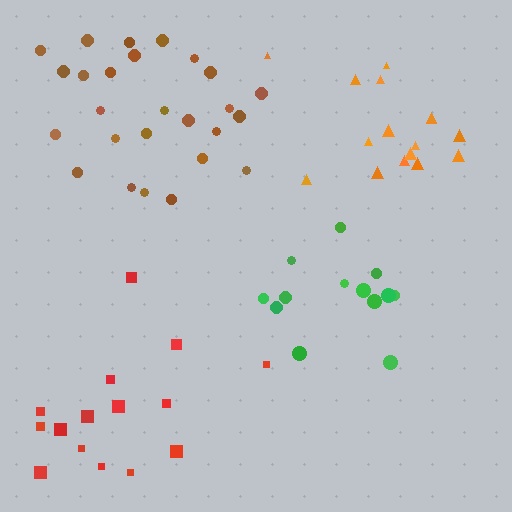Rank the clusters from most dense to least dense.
brown, orange, green, red.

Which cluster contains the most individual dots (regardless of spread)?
Brown (26).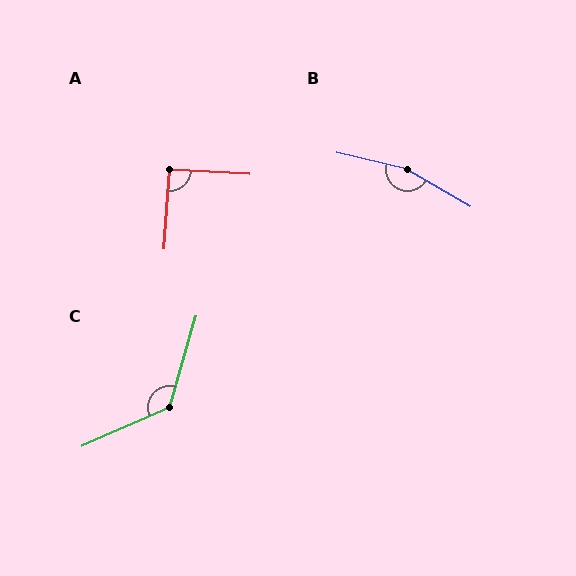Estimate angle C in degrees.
Approximately 130 degrees.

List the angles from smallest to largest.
A (91°), C (130°), B (163°).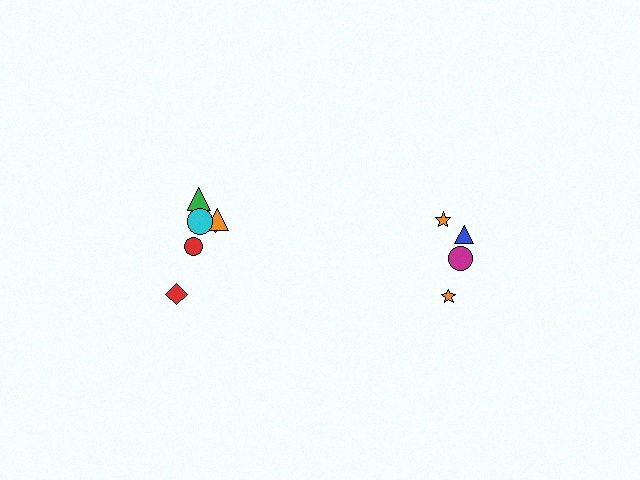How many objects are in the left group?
There are 7 objects.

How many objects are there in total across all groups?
There are 11 objects.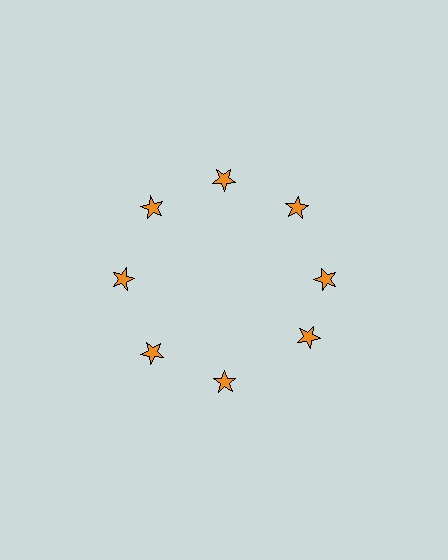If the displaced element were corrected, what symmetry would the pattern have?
It would have 8-fold rotational symmetry — the pattern would map onto itself every 45 degrees.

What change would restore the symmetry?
The symmetry would be restored by rotating it back into even spacing with its neighbors so that all 8 stars sit at equal angles and equal distance from the center.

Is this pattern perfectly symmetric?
No. The 8 orange stars are arranged in a ring, but one element near the 4 o'clock position is rotated out of alignment along the ring, breaking the 8-fold rotational symmetry.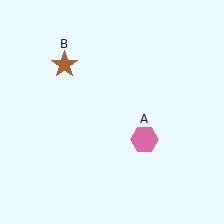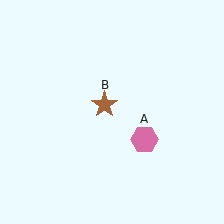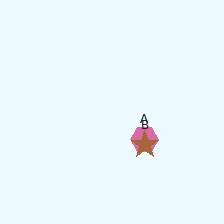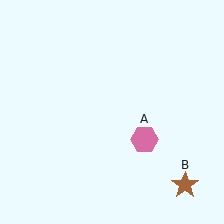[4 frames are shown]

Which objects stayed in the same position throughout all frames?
Pink hexagon (object A) remained stationary.